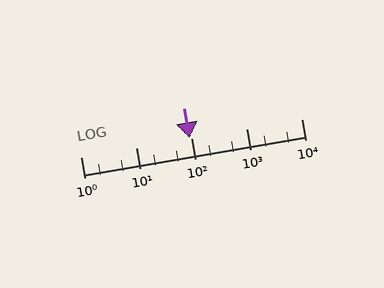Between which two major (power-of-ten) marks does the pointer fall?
The pointer is between 10 and 100.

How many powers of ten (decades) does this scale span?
The scale spans 4 decades, from 1 to 10000.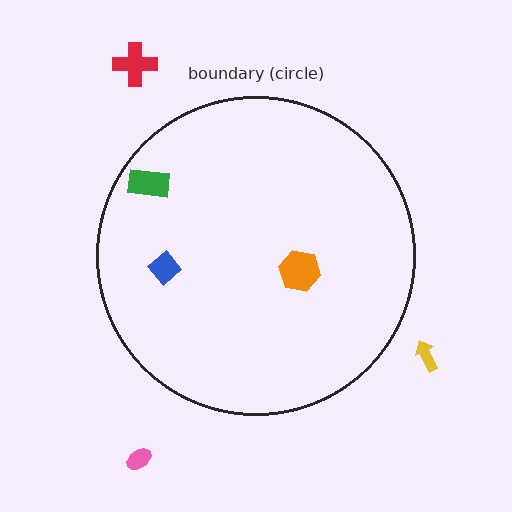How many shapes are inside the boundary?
3 inside, 3 outside.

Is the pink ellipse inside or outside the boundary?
Outside.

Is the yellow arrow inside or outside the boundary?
Outside.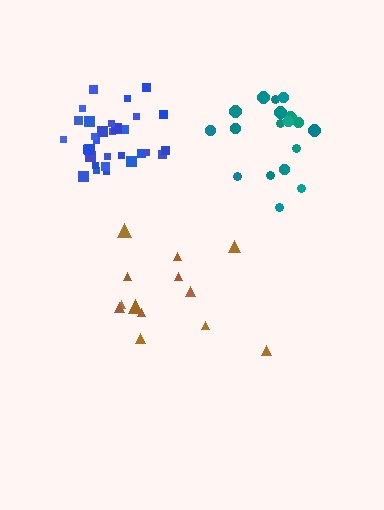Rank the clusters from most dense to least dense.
blue, teal, brown.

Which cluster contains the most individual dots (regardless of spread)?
Blue (31).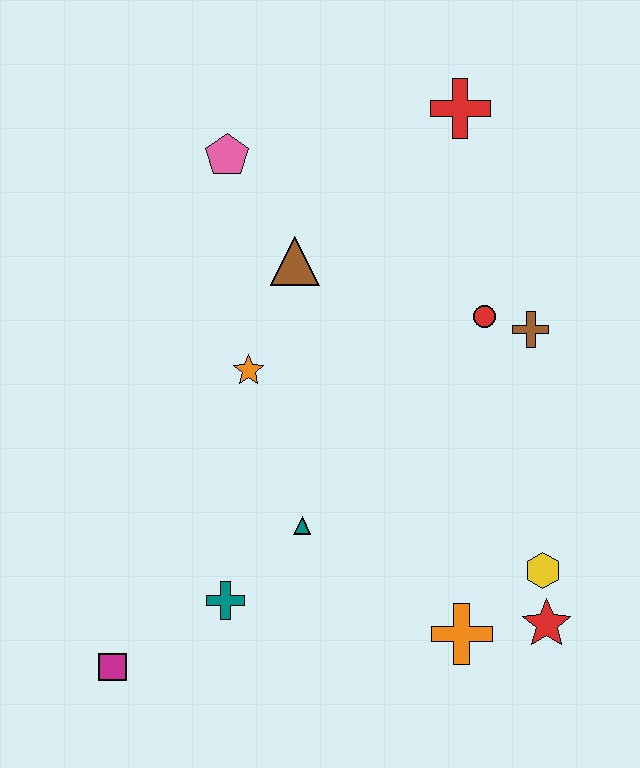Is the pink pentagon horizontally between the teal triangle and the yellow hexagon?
No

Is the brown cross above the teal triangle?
Yes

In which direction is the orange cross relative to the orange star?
The orange cross is below the orange star.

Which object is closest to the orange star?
The brown triangle is closest to the orange star.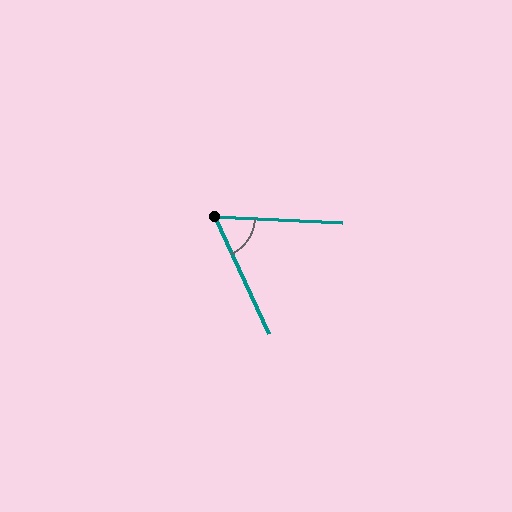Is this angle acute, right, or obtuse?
It is acute.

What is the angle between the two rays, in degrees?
Approximately 62 degrees.